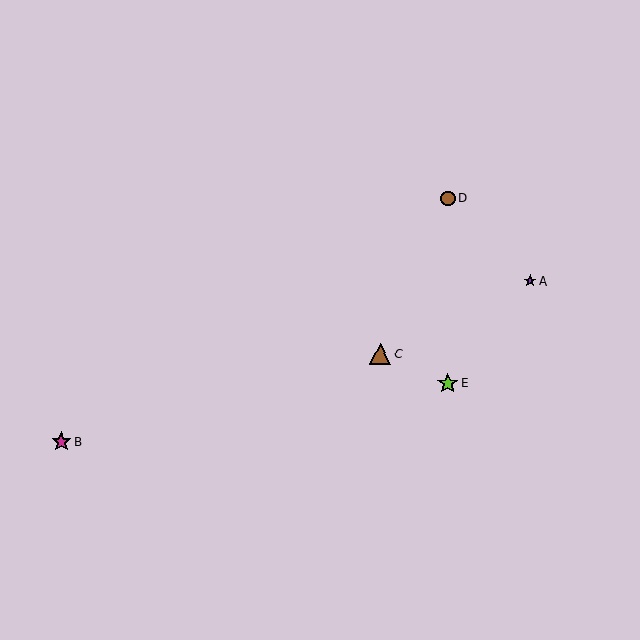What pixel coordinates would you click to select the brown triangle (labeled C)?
Click at (380, 354) to select the brown triangle C.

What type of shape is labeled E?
Shape E is a lime star.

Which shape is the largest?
The brown triangle (labeled C) is the largest.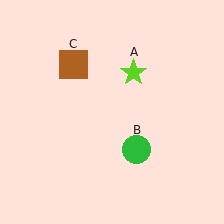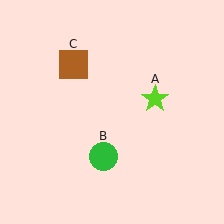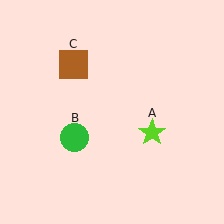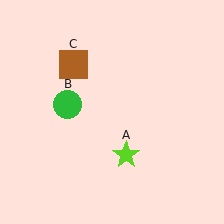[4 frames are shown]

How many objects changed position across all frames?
2 objects changed position: lime star (object A), green circle (object B).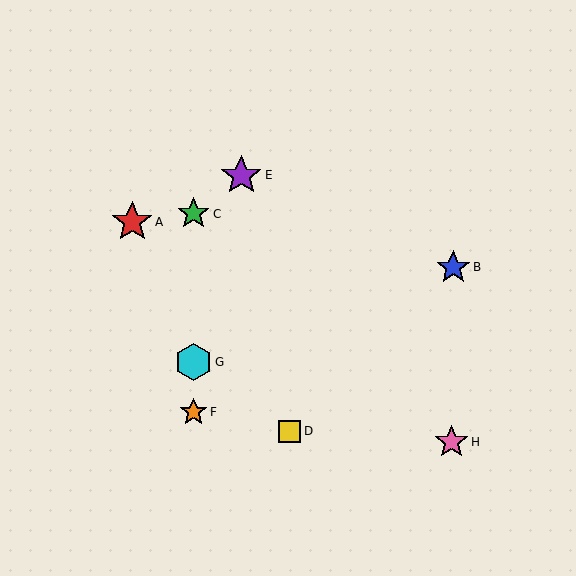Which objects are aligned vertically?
Objects C, F, G are aligned vertically.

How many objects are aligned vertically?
3 objects (C, F, G) are aligned vertically.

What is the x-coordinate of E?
Object E is at x≈241.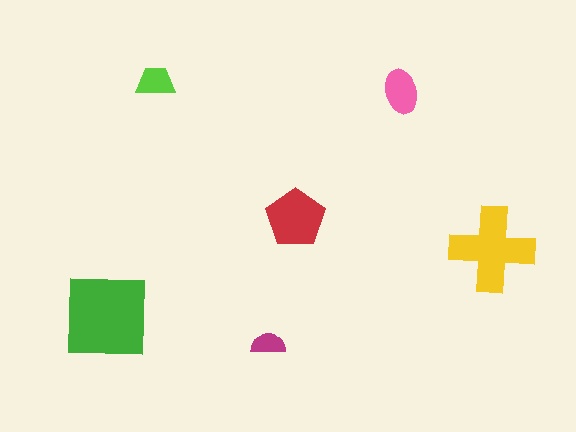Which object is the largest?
The green square.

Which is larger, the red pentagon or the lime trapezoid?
The red pentagon.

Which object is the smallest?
The magenta semicircle.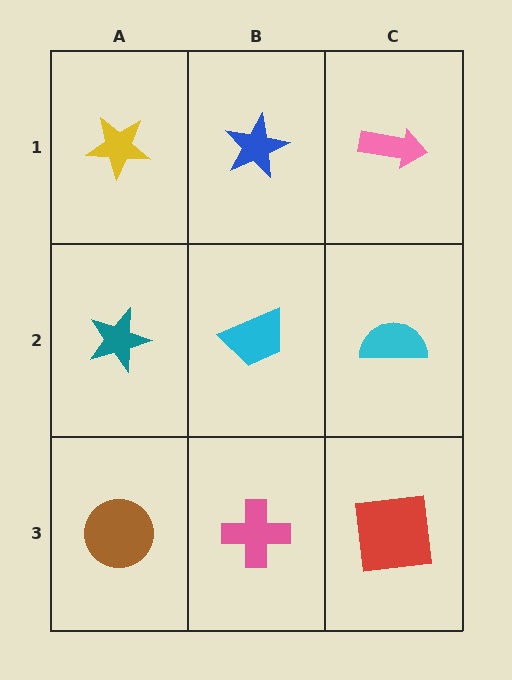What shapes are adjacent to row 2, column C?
A pink arrow (row 1, column C), a red square (row 3, column C), a cyan trapezoid (row 2, column B).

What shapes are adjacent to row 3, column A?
A teal star (row 2, column A), a pink cross (row 3, column B).